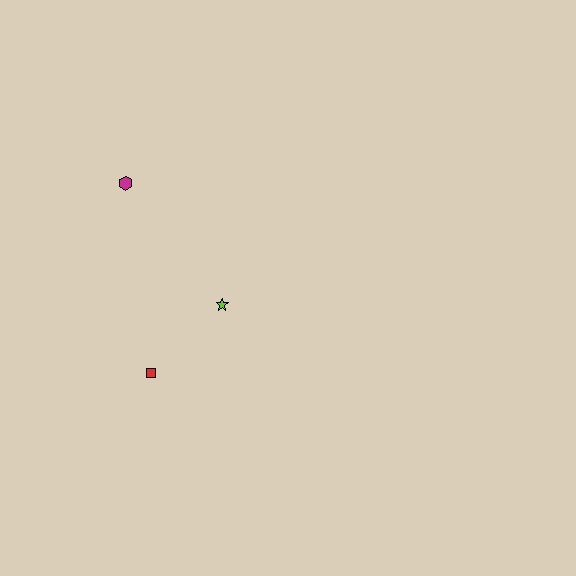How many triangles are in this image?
There are no triangles.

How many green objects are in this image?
There are no green objects.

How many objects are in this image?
There are 3 objects.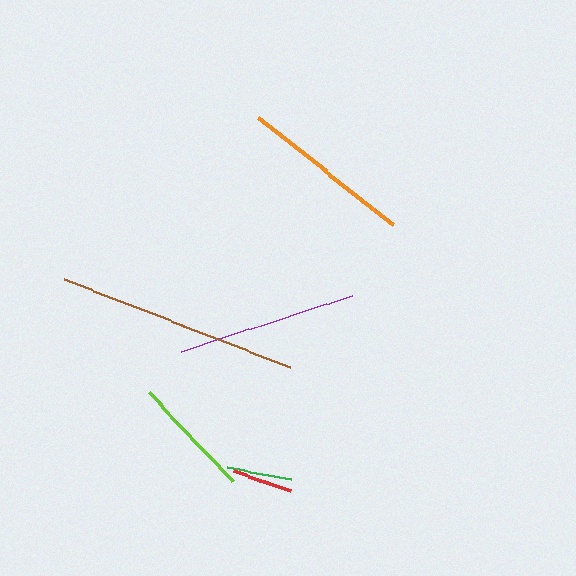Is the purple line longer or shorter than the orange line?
The purple line is longer than the orange line.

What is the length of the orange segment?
The orange segment is approximately 172 pixels long.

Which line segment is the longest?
The brown line is the longest at approximately 242 pixels.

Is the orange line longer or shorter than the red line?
The orange line is longer than the red line.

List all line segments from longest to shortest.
From longest to shortest: brown, purple, orange, lime, green, red.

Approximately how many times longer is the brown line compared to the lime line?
The brown line is approximately 2.0 times the length of the lime line.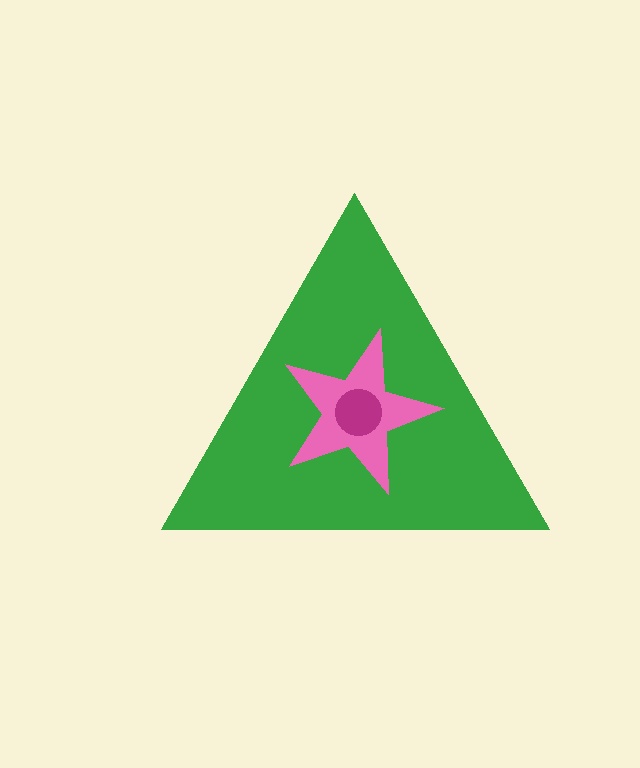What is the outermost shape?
The green triangle.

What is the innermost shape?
The magenta circle.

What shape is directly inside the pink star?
The magenta circle.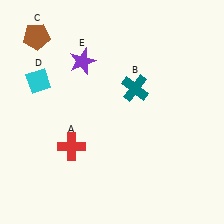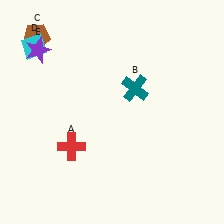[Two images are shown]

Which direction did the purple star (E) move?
The purple star (E) moved left.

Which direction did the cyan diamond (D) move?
The cyan diamond (D) moved up.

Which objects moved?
The objects that moved are: the cyan diamond (D), the purple star (E).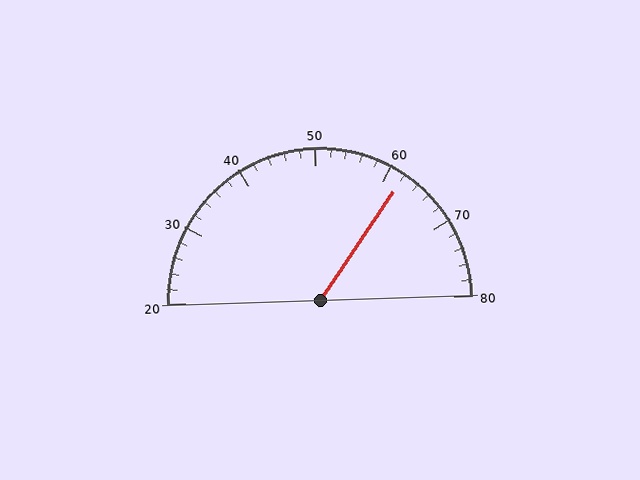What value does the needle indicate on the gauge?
The needle indicates approximately 62.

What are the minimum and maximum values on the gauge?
The gauge ranges from 20 to 80.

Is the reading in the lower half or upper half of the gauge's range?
The reading is in the upper half of the range (20 to 80).